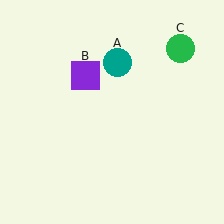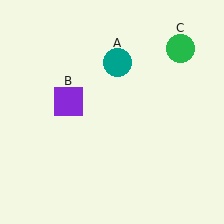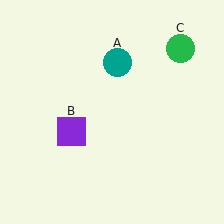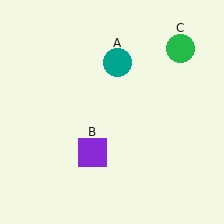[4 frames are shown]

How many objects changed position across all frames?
1 object changed position: purple square (object B).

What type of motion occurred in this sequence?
The purple square (object B) rotated counterclockwise around the center of the scene.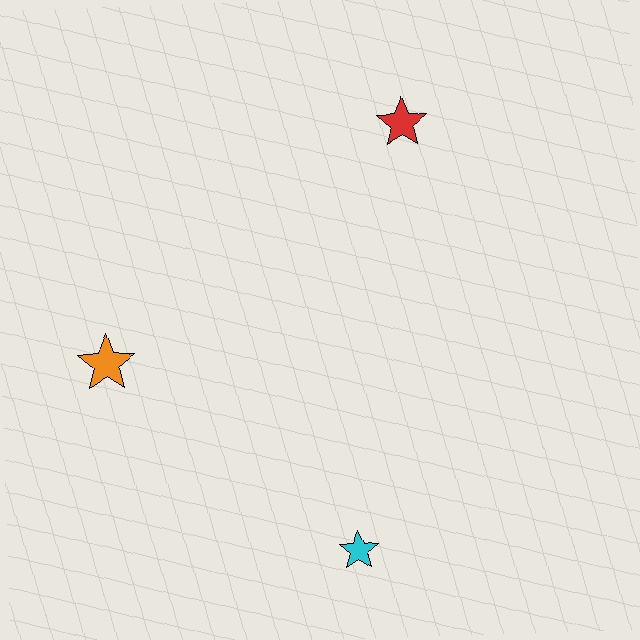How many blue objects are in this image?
There are no blue objects.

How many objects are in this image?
There are 3 objects.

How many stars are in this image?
There are 3 stars.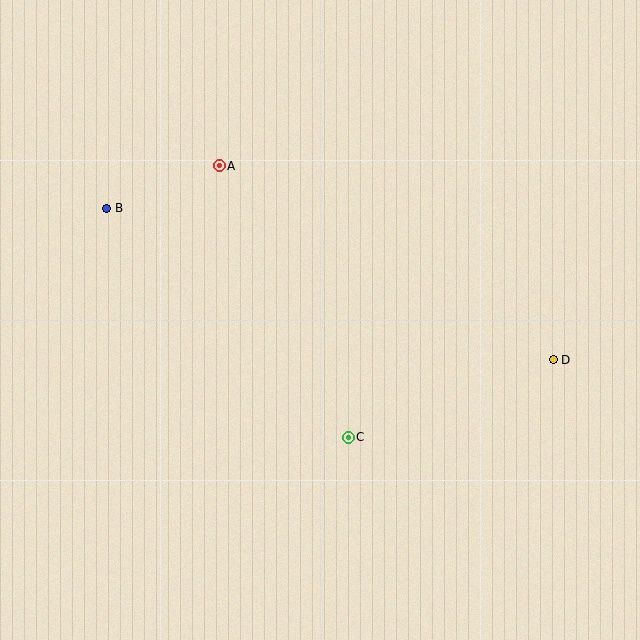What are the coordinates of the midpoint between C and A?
The midpoint between C and A is at (284, 302).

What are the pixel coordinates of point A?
Point A is at (219, 166).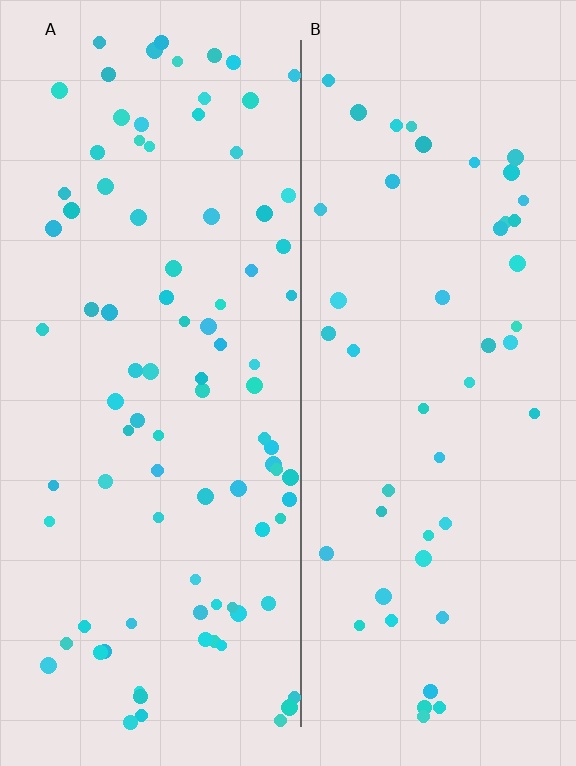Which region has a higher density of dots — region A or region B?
A (the left).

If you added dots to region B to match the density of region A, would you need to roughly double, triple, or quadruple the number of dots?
Approximately double.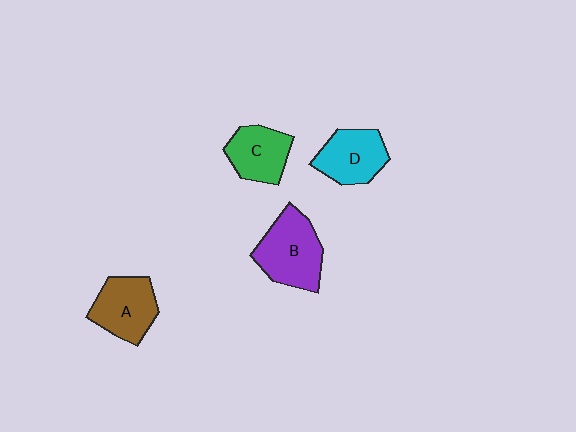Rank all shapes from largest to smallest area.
From largest to smallest: B (purple), A (brown), D (cyan), C (green).